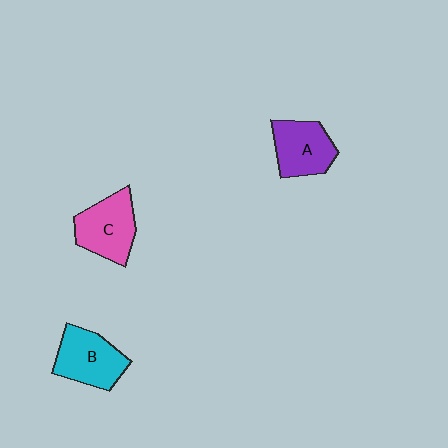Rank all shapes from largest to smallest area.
From largest to smallest: B (cyan), C (pink), A (purple).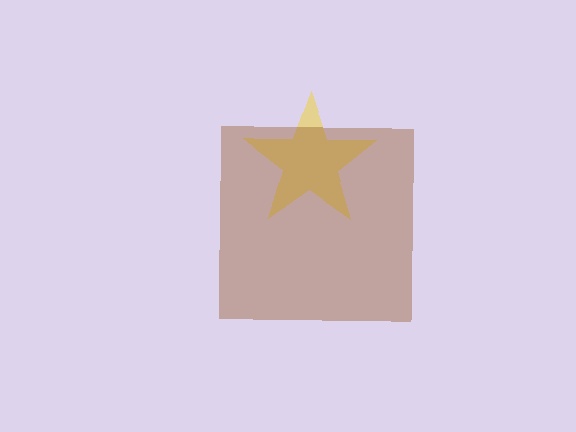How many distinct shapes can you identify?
There are 2 distinct shapes: a yellow star, a brown square.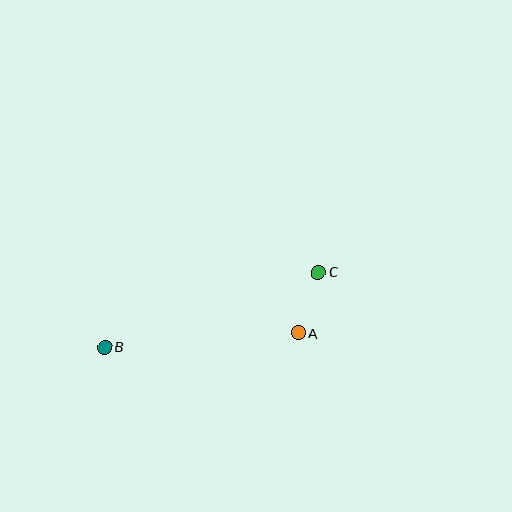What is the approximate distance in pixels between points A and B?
The distance between A and B is approximately 194 pixels.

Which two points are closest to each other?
Points A and C are closest to each other.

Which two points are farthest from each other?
Points B and C are farthest from each other.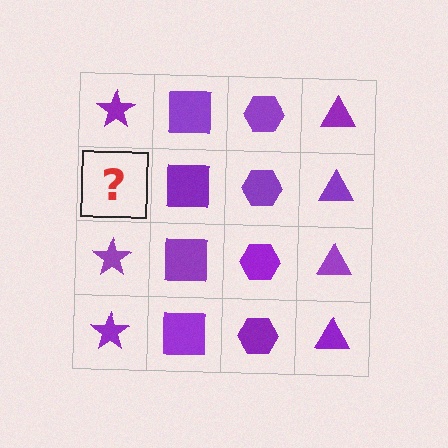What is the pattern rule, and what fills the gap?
The rule is that each column has a consistent shape. The gap should be filled with a purple star.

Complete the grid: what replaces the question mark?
The question mark should be replaced with a purple star.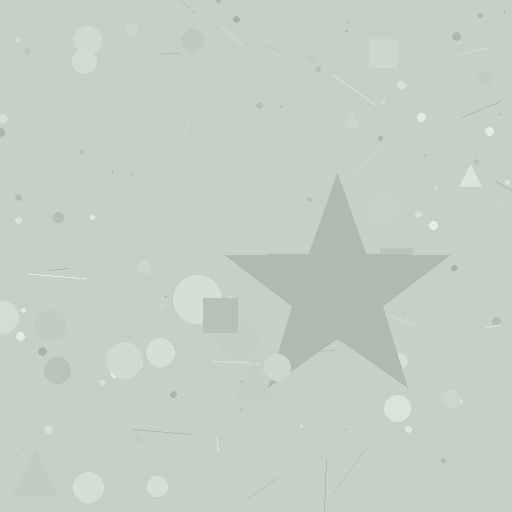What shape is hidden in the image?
A star is hidden in the image.